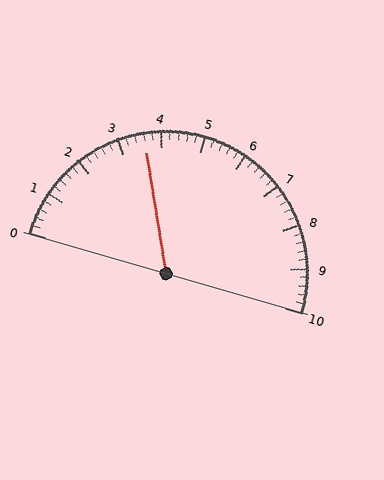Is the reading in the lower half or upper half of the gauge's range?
The reading is in the lower half of the range (0 to 10).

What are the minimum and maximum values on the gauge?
The gauge ranges from 0 to 10.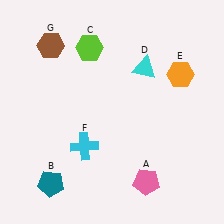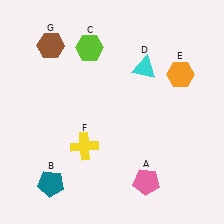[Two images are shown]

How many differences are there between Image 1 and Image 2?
There is 1 difference between the two images.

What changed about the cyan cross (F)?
In Image 1, F is cyan. In Image 2, it changed to yellow.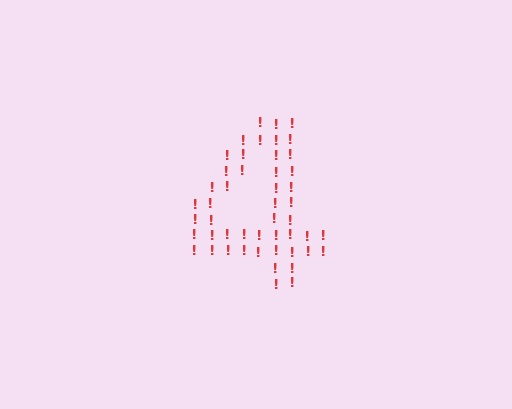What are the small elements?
The small elements are exclamation marks.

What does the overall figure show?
The overall figure shows the digit 4.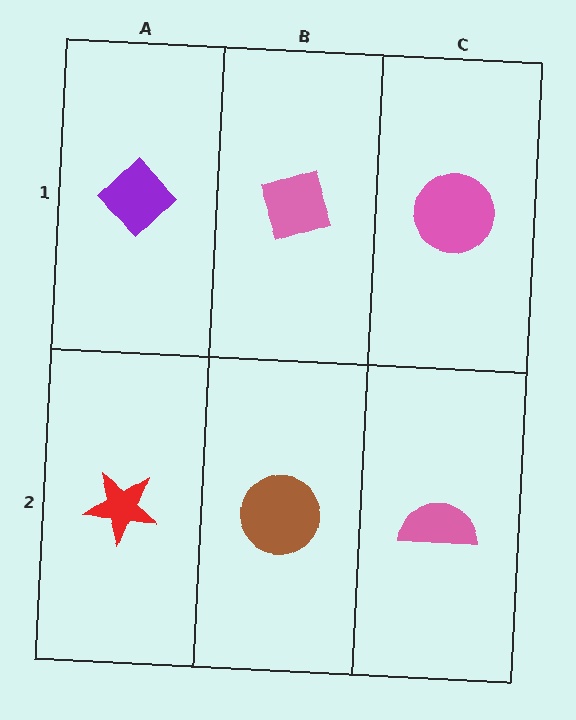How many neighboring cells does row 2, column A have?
2.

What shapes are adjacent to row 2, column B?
A pink diamond (row 1, column B), a red star (row 2, column A), a pink semicircle (row 2, column C).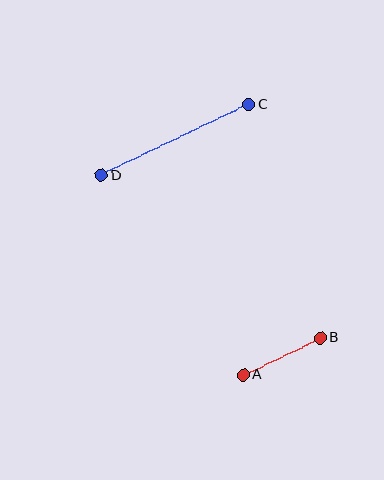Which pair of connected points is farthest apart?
Points C and D are farthest apart.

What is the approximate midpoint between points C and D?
The midpoint is at approximately (175, 140) pixels.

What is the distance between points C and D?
The distance is approximately 164 pixels.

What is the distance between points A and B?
The distance is approximately 86 pixels.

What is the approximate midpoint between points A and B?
The midpoint is at approximately (282, 356) pixels.